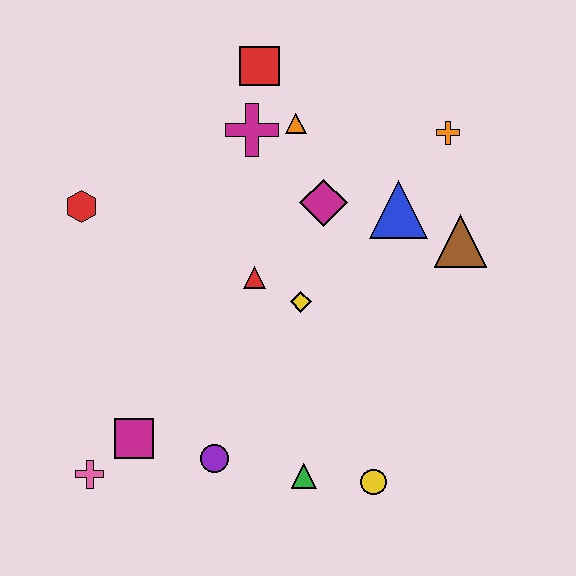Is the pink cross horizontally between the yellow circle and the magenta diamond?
No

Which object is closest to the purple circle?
The magenta square is closest to the purple circle.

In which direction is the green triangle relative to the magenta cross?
The green triangle is below the magenta cross.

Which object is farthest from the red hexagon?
The yellow circle is farthest from the red hexagon.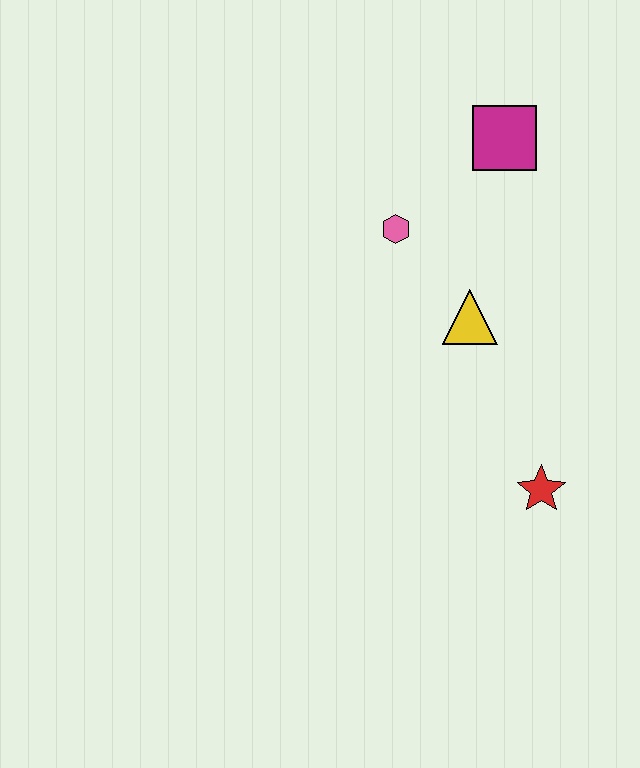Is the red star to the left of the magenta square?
No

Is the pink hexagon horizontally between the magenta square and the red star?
No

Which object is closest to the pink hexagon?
The yellow triangle is closest to the pink hexagon.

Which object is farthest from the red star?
The magenta square is farthest from the red star.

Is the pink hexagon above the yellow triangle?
Yes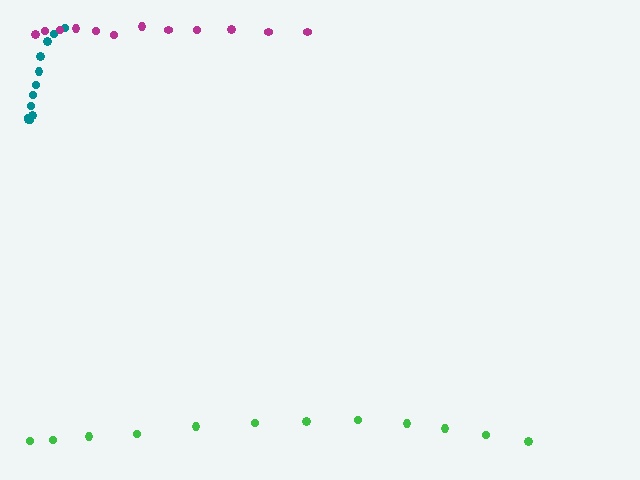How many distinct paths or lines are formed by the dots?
There are 3 distinct paths.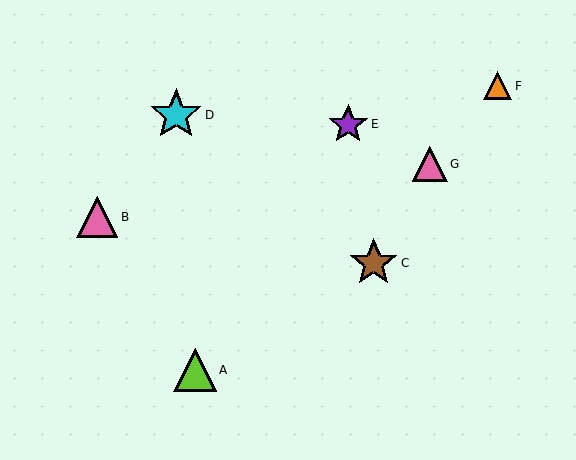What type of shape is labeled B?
Shape B is a pink triangle.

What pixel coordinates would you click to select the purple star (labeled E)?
Click at (348, 124) to select the purple star E.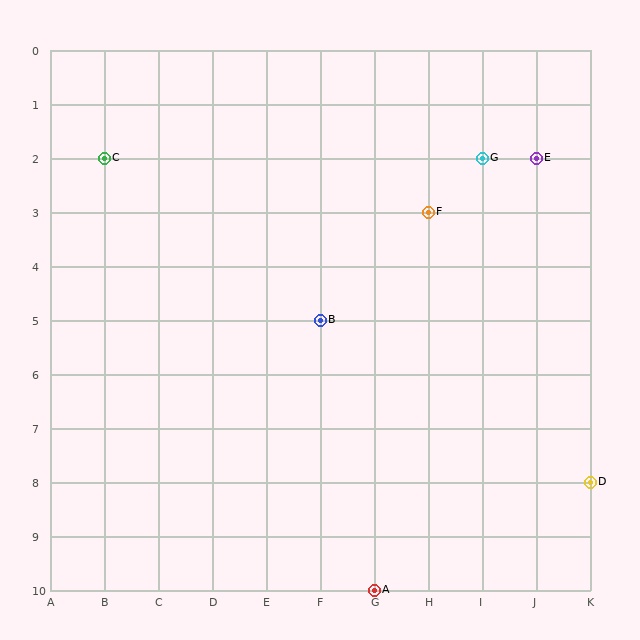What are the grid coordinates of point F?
Point F is at grid coordinates (H, 3).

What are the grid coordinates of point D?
Point D is at grid coordinates (K, 8).